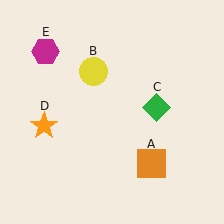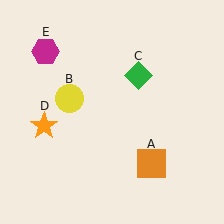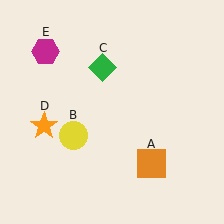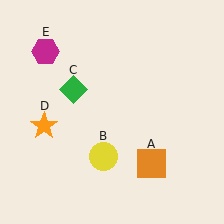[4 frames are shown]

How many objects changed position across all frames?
2 objects changed position: yellow circle (object B), green diamond (object C).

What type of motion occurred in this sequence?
The yellow circle (object B), green diamond (object C) rotated counterclockwise around the center of the scene.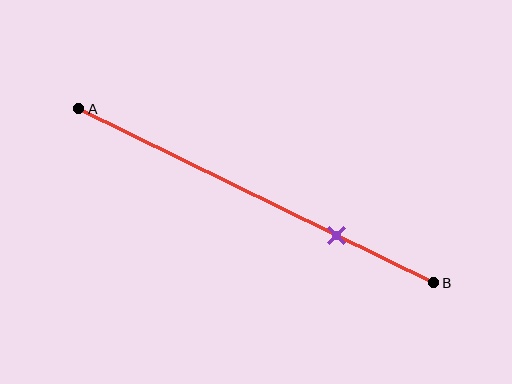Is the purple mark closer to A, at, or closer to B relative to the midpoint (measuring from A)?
The purple mark is closer to point B than the midpoint of segment AB.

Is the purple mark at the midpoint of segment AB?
No, the mark is at about 75% from A, not at the 50% midpoint.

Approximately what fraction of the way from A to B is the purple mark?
The purple mark is approximately 75% of the way from A to B.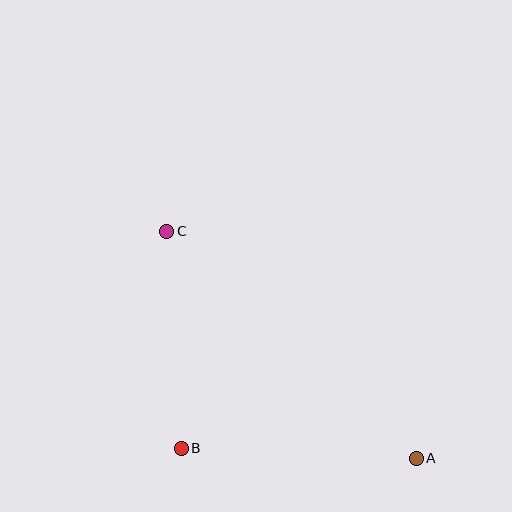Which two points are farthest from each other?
Points A and C are farthest from each other.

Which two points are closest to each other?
Points B and C are closest to each other.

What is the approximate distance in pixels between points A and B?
The distance between A and B is approximately 235 pixels.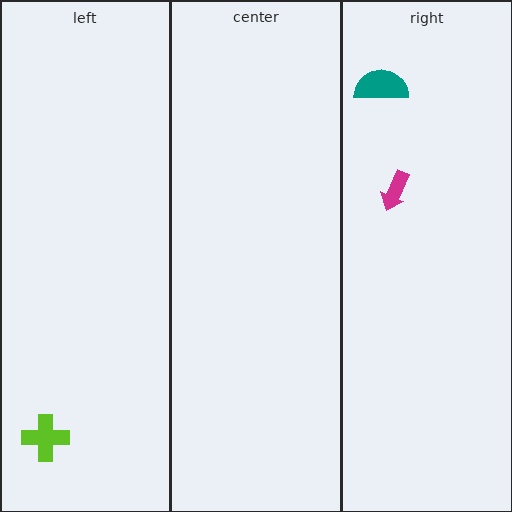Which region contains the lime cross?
The left region.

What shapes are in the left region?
The lime cross.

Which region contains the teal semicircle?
The right region.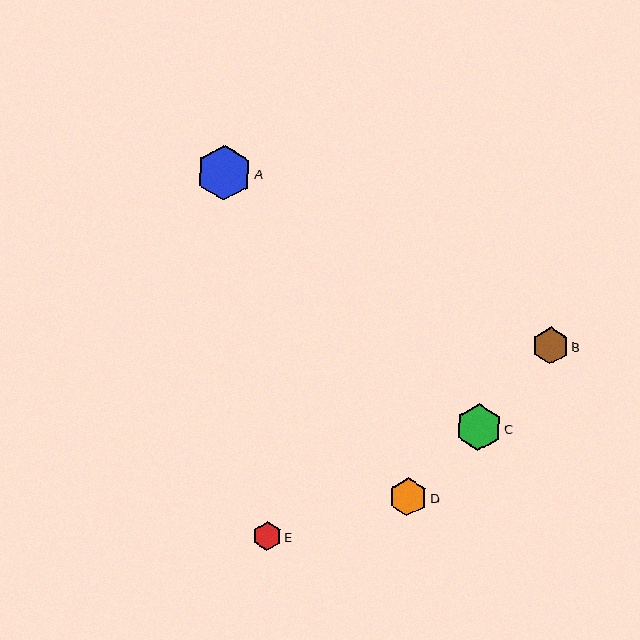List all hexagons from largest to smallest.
From largest to smallest: A, C, D, B, E.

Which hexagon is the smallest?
Hexagon E is the smallest with a size of approximately 29 pixels.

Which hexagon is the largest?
Hexagon A is the largest with a size of approximately 55 pixels.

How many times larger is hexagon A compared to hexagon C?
Hexagon A is approximately 1.2 times the size of hexagon C.